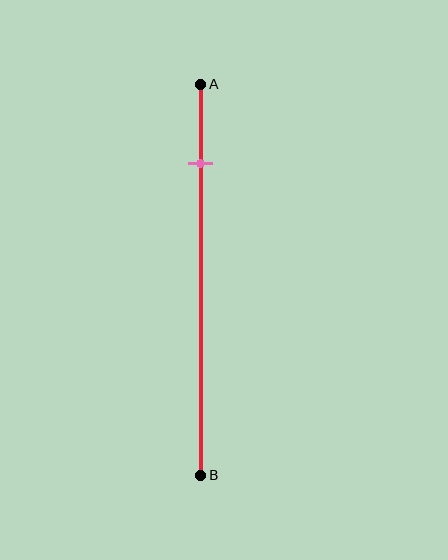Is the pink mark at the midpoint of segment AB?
No, the mark is at about 20% from A, not at the 50% midpoint.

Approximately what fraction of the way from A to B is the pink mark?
The pink mark is approximately 20% of the way from A to B.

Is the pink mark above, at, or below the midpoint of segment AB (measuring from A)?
The pink mark is above the midpoint of segment AB.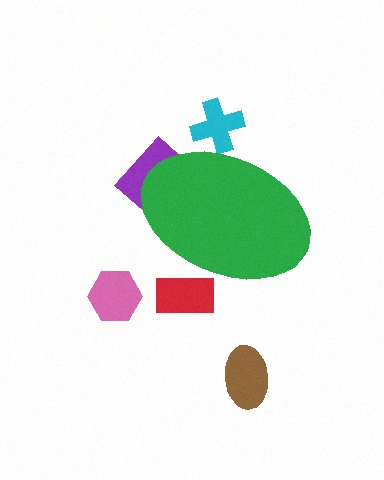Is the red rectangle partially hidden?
Yes, the red rectangle is partially hidden behind the green ellipse.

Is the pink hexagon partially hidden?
No, the pink hexagon is fully visible.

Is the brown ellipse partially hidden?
No, the brown ellipse is fully visible.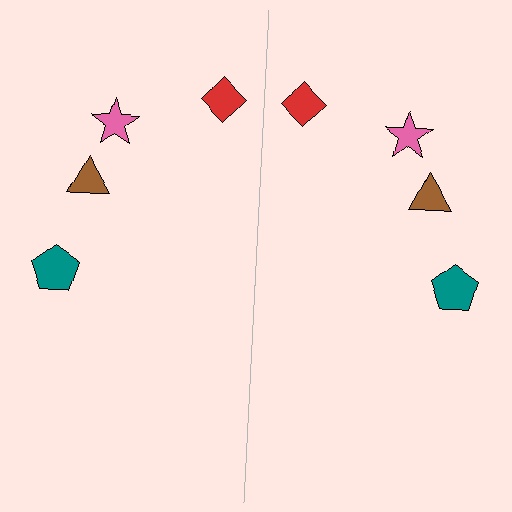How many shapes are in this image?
There are 8 shapes in this image.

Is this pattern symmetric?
Yes, this pattern has bilateral (reflection) symmetry.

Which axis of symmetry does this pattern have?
The pattern has a vertical axis of symmetry running through the center of the image.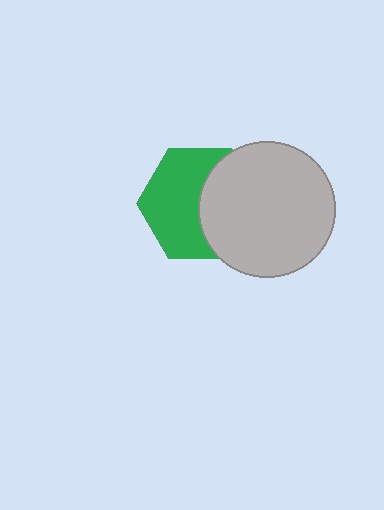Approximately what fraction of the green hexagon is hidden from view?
Roughly 42% of the green hexagon is hidden behind the light gray circle.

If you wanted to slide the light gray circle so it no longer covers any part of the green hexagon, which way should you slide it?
Slide it right — that is the most direct way to separate the two shapes.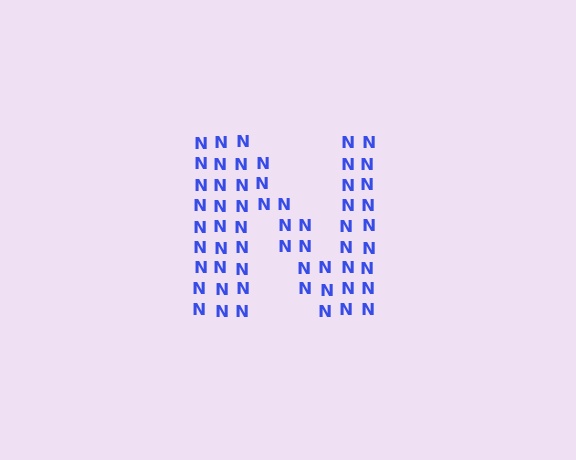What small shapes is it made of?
It is made of small letter N's.